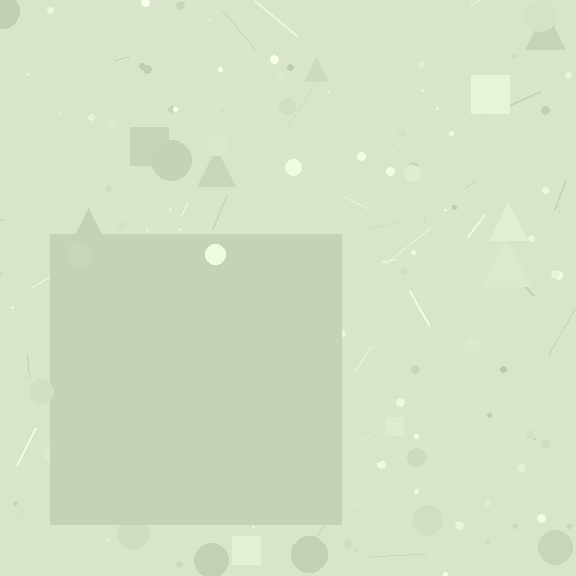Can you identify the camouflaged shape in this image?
The camouflaged shape is a square.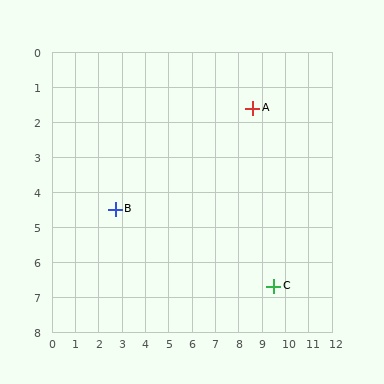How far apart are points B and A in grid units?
Points B and A are about 6.6 grid units apart.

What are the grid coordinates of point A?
Point A is at approximately (8.6, 1.6).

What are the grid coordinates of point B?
Point B is at approximately (2.7, 4.5).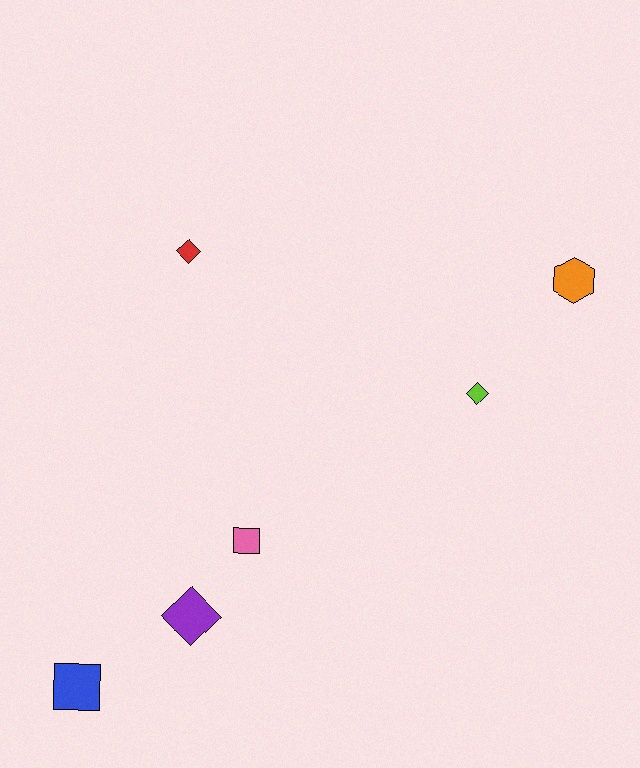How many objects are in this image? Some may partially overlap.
There are 6 objects.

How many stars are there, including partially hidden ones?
There are no stars.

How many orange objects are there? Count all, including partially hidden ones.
There is 1 orange object.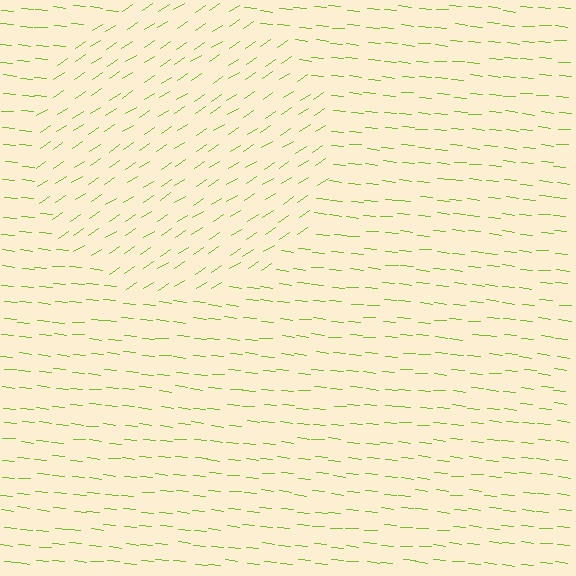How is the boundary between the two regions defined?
The boundary is defined purely by a change in line orientation (approximately 39 degrees difference). All lines are the same color and thickness.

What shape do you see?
I see a circle.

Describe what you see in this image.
The image is filled with small lime line segments. A circle region in the image has lines oriented differently from the surrounding lines, creating a visible texture boundary.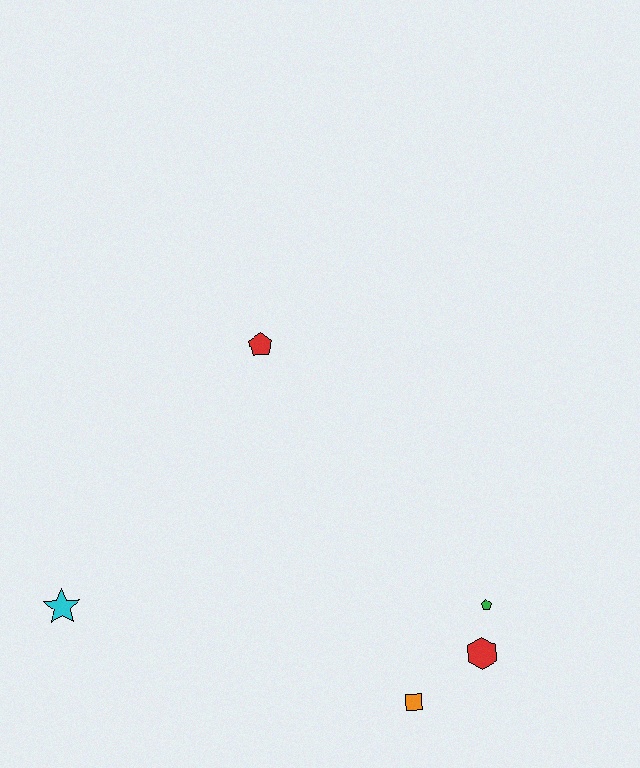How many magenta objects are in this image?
There are no magenta objects.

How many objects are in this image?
There are 5 objects.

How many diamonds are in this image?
There are no diamonds.